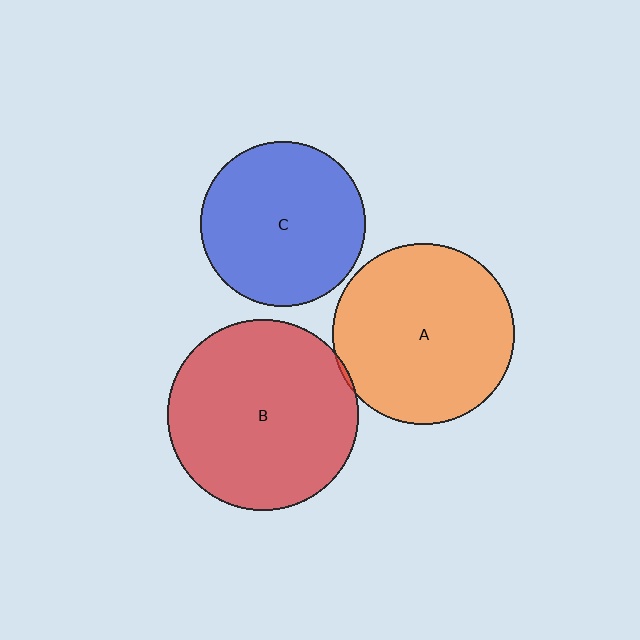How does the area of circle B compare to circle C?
Approximately 1.3 times.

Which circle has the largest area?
Circle B (red).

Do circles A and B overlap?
Yes.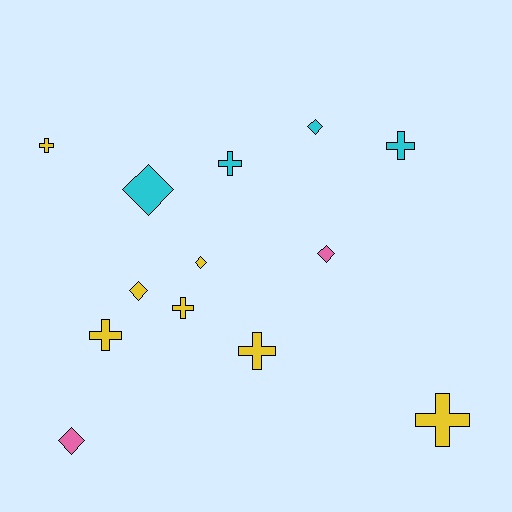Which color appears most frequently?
Yellow, with 7 objects.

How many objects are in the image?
There are 13 objects.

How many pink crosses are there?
There are no pink crosses.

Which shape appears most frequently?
Cross, with 7 objects.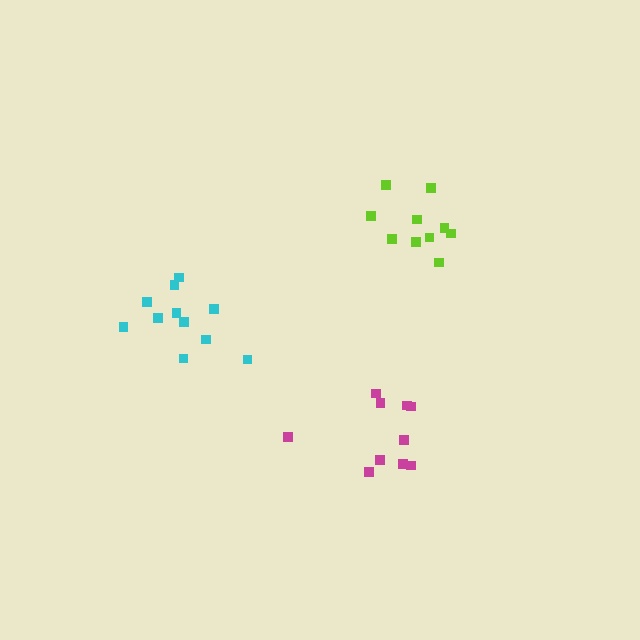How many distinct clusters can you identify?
There are 3 distinct clusters.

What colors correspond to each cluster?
The clusters are colored: lime, cyan, magenta.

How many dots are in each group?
Group 1: 10 dots, Group 2: 11 dots, Group 3: 10 dots (31 total).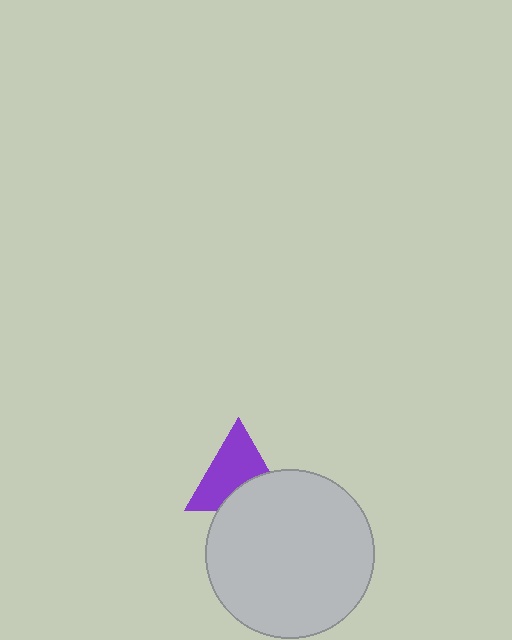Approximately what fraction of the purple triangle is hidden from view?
Roughly 35% of the purple triangle is hidden behind the light gray circle.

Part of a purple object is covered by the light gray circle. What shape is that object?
It is a triangle.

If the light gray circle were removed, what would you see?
You would see the complete purple triangle.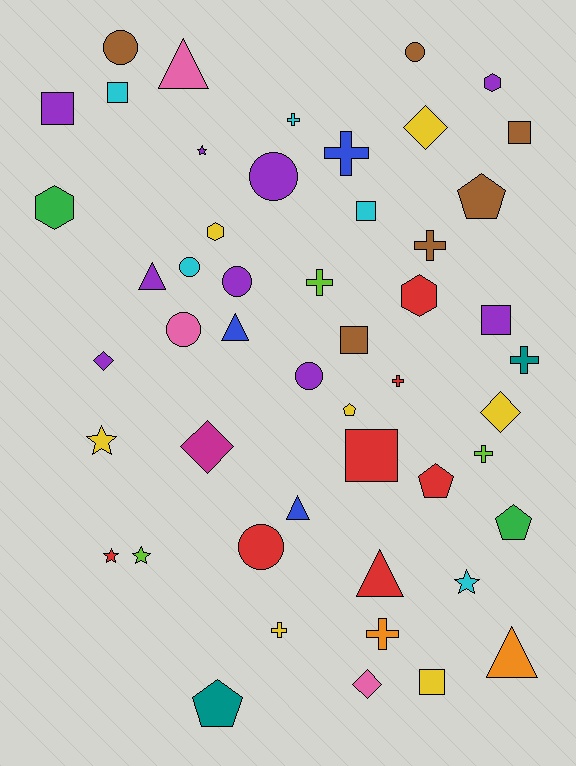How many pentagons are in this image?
There are 5 pentagons.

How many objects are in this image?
There are 50 objects.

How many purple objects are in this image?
There are 9 purple objects.